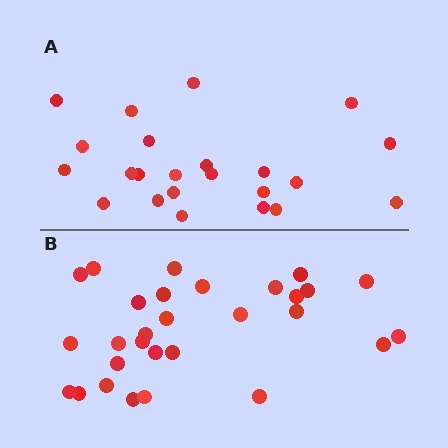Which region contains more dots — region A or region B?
Region B (the bottom region) has more dots.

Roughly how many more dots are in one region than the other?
Region B has about 6 more dots than region A.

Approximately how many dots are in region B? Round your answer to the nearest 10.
About 30 dots. (The exact count is 29, which rounds to 30.)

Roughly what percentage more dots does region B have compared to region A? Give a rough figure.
About 25% more.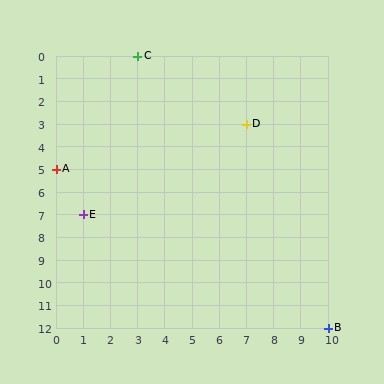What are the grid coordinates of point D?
Point D is at grid coordinates (7, 3).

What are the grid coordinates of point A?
Point A is at grid coordinates (0, 5).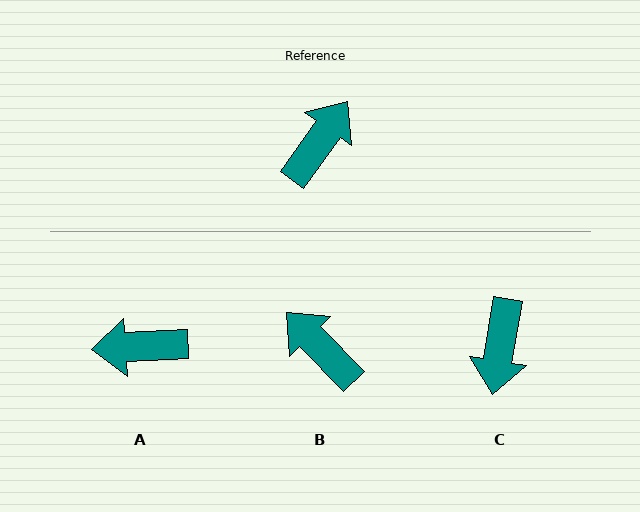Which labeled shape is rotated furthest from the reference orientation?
C, about 154 degrees away.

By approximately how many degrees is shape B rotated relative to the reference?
Approximately 80 degrees counter-clockwise.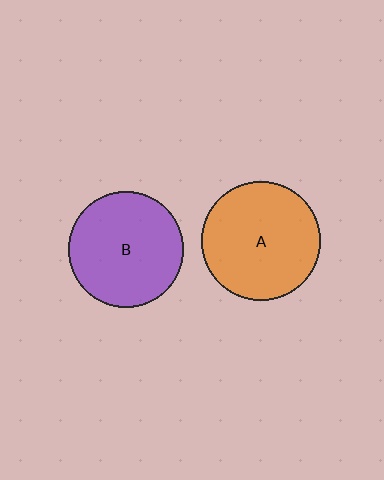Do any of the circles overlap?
No, none of the circles overlap.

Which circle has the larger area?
Circle A (orange).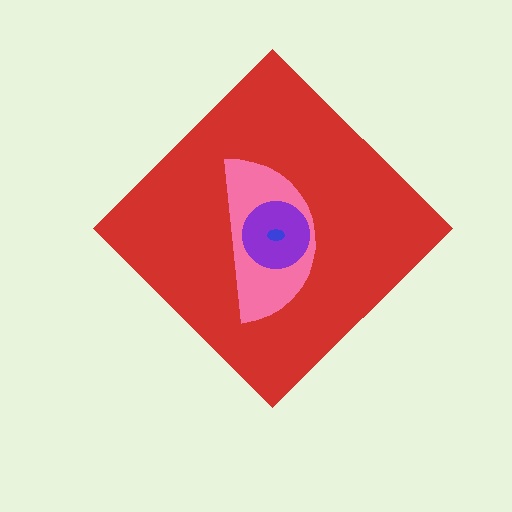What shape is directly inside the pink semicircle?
The purple circle.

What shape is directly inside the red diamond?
The pink semicircle.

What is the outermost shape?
The red diamond.